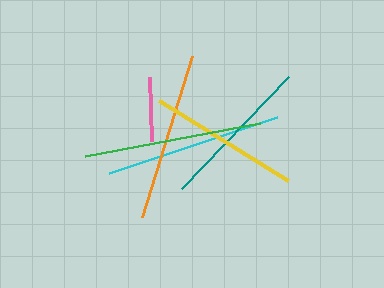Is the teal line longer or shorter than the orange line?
The orange line is longer than the teal line.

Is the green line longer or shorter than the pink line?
The green line is longer than the pink line.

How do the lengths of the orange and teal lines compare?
The orange and teal lines are approximately the same length.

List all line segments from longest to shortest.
From longest to shortest: green, cyan, orange, teal, yellow, pink.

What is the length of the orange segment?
The orange segment is approximately 169 pixels long.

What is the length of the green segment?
The green segment is approximately 178 pixels long.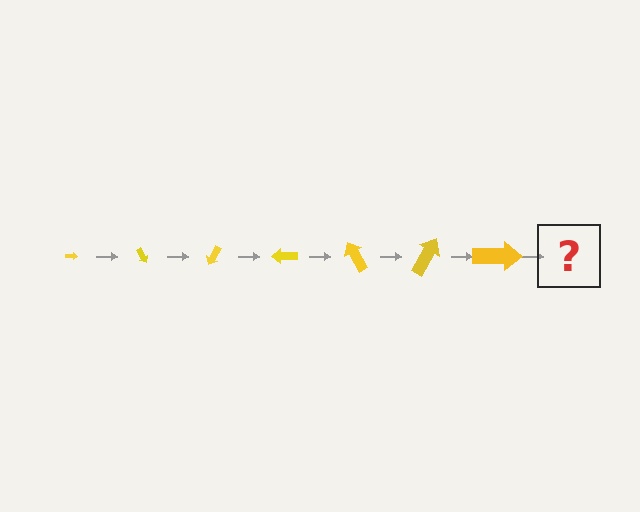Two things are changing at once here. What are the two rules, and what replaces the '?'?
The two rules are that the arrow grows larger each step and it rotates 60 degrees each step. The '?' should be an arrow, larger than the previous one and rotated 420 degrees from the start.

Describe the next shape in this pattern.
It should be an arrow, larger than the previous one and rotated 420 degrees from the start.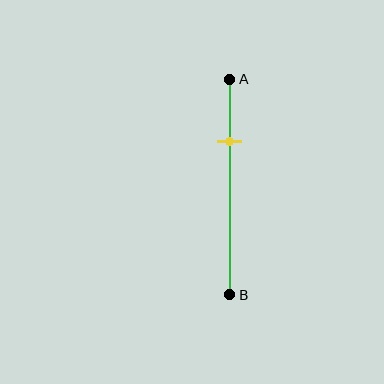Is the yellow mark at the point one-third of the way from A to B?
No, the mark is at about 30% from A, not at the 33% one-third point.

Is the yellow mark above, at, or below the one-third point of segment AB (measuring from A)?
The yellow mark is above the one-third point of segment AB.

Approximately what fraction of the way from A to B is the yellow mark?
The yellow mark is approximately 30% of the way from A to B.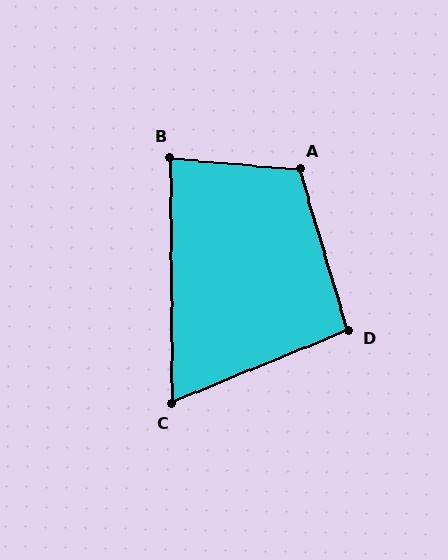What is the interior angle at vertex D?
Approximately 96 degrees (obtuse).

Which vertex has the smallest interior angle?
C, at approximately 68 degrees.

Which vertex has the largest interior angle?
A, at approximately 112 degrees.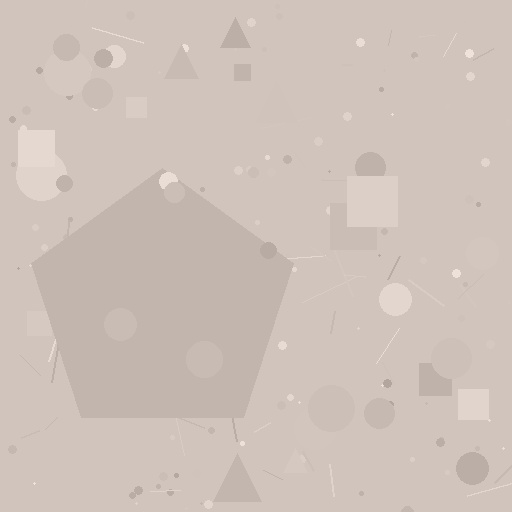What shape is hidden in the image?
A pentagon is hidden in the image.